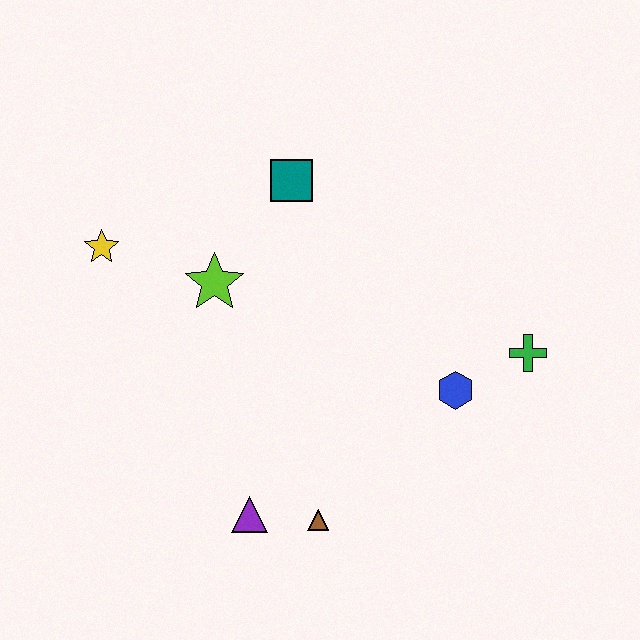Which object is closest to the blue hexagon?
The green cross is closest to the blue hexagon.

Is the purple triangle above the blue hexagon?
No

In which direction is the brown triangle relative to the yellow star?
The brown triangle is below the yellow star.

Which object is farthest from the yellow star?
The green cross is farthest from the yellow star.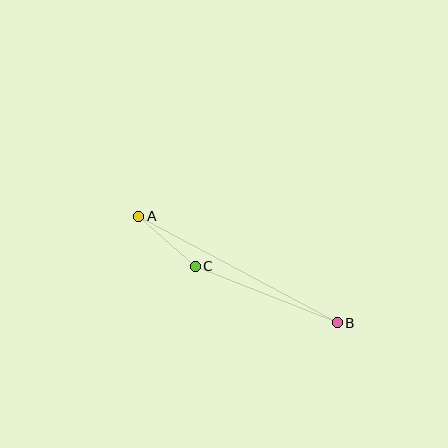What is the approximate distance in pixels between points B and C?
The distance between B and C is approximately 153 pixels.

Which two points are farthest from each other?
Points A and B are farthest from each other.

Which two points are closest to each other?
Points A and C are closest to each other.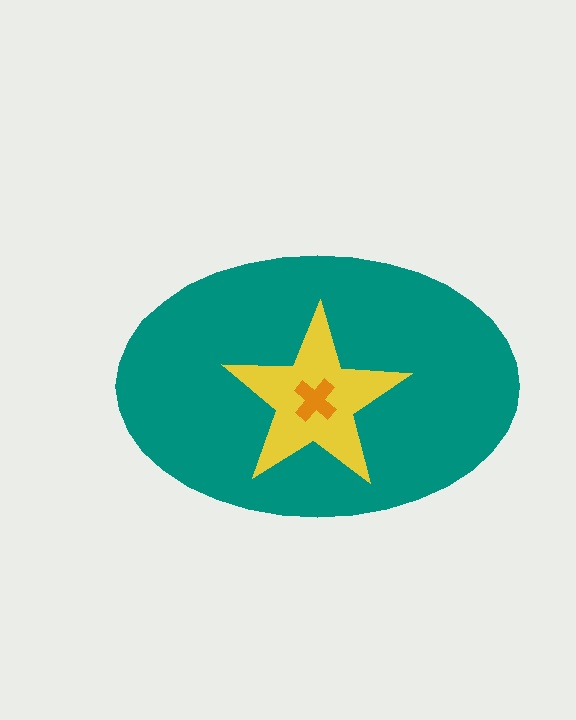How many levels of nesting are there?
3.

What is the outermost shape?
The teal ellipse.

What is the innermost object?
The orange cross.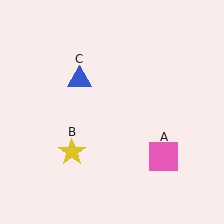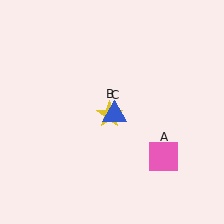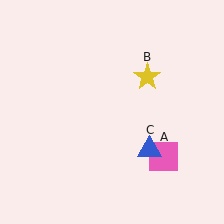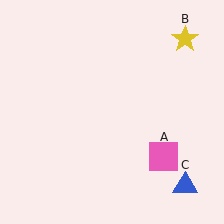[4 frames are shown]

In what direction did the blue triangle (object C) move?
The blue triangle (object C) moved down and to the right.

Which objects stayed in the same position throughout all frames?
Pink square (object A) remained stationary.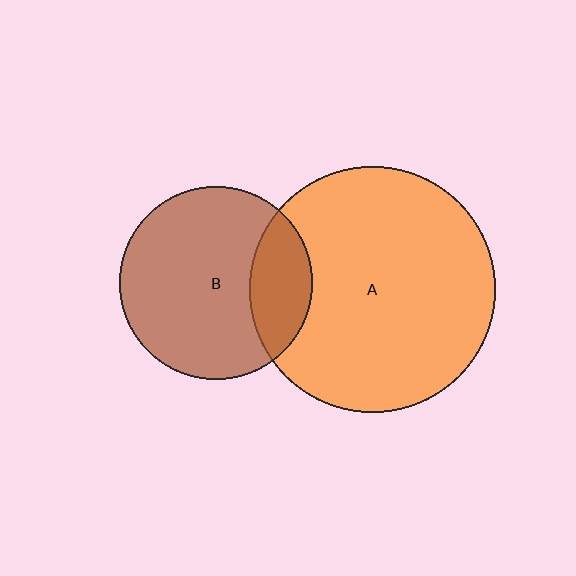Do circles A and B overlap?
Yes.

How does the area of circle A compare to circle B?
Approximately 1.6 times.